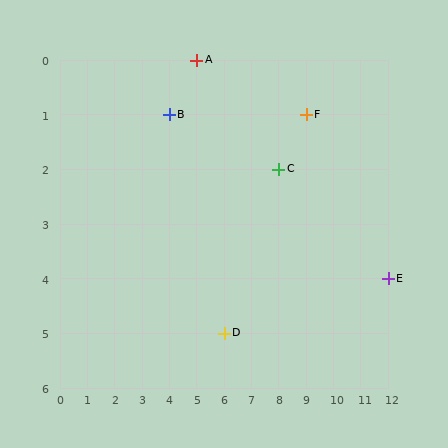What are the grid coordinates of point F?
Point F is at grid coordinates (9, 1).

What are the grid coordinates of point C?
Point C is at grid coordinates (8, 2).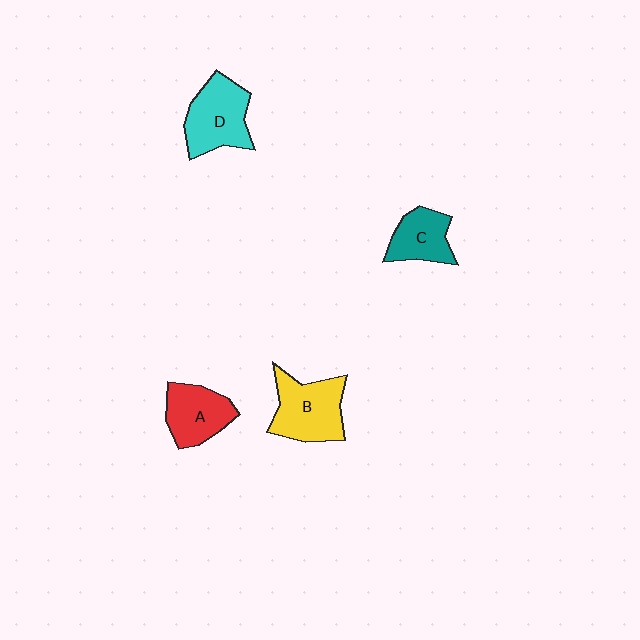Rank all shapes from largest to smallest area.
From largest to smallest: B (yellow), D (cyan), A (red), C (teal).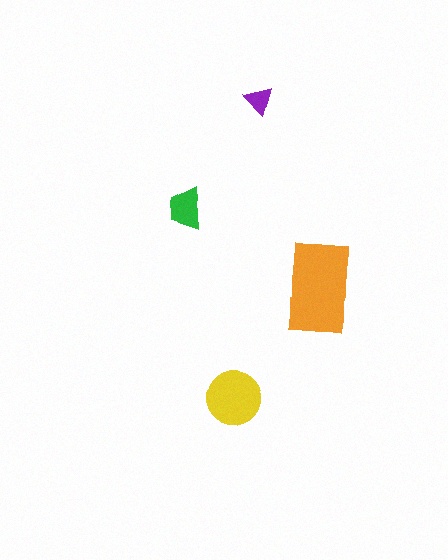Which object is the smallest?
The purple triangle.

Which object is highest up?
The purple triangle is topmost.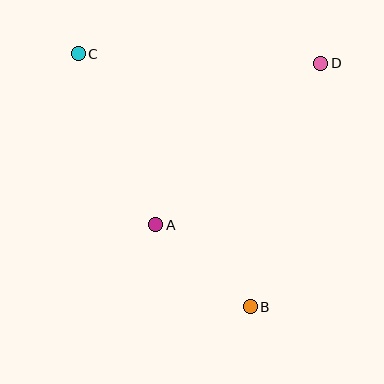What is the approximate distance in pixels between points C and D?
The distance between C and D is approximately 243 pixels.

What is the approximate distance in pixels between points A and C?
The distance between A and C is approximately 188 pixels.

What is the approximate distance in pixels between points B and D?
The distance between B and D is approximately 253 pixels.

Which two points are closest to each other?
Points A and B are closest to each other.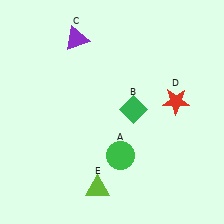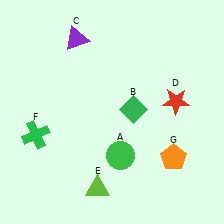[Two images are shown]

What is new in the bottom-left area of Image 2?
A green cross (F) was added in the bottom-left area of Image 2.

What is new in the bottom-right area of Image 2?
An orange pentagon (G) was added in the bottom-right area of Image 2.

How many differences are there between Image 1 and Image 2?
There are 2 differences between the two images.